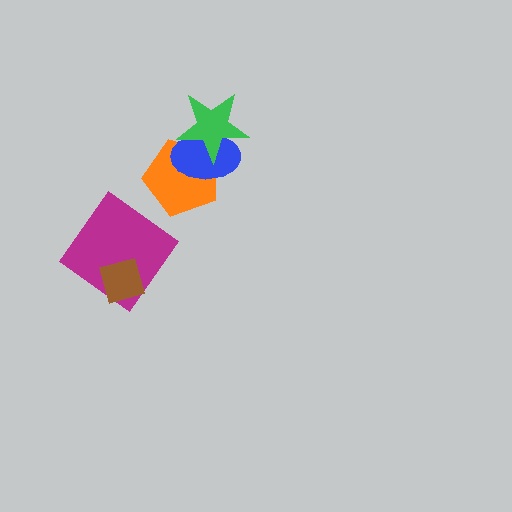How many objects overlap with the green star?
2 objects overlap with the green star.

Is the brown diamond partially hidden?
No, no other shape covers it.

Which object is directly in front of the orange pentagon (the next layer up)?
The blue ellipse is directly in front of the orange pentagon.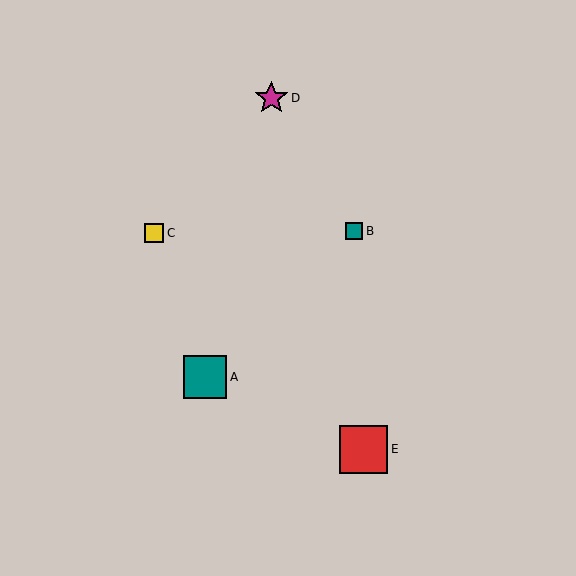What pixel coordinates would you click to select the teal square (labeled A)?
Click at (205, 377) to select the teal square A.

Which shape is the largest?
The red square (labeled E) is the largest.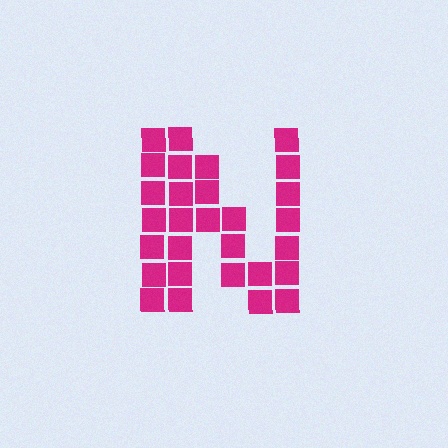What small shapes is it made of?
It is made of small squares.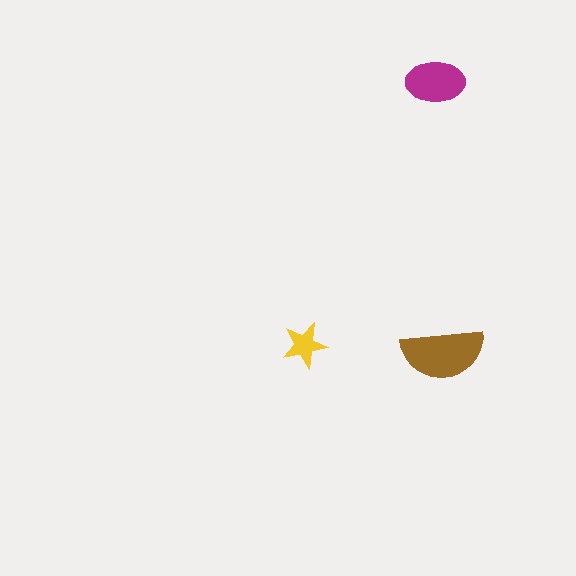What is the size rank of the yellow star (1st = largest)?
3rd.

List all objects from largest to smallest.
The brown semicircle, the magenta ellipse, the yellow star.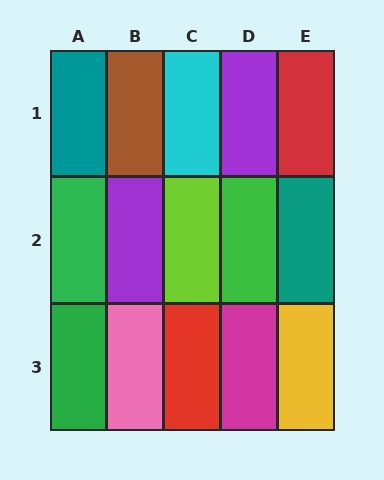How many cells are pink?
1 cell is pink.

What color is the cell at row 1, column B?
Brown.